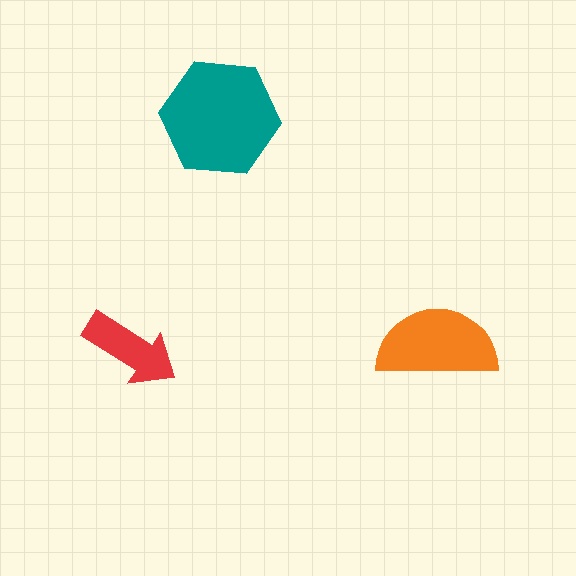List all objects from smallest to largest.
The red arrow, the orange semicircle, the teal hexagon.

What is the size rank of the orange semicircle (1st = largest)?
2nd.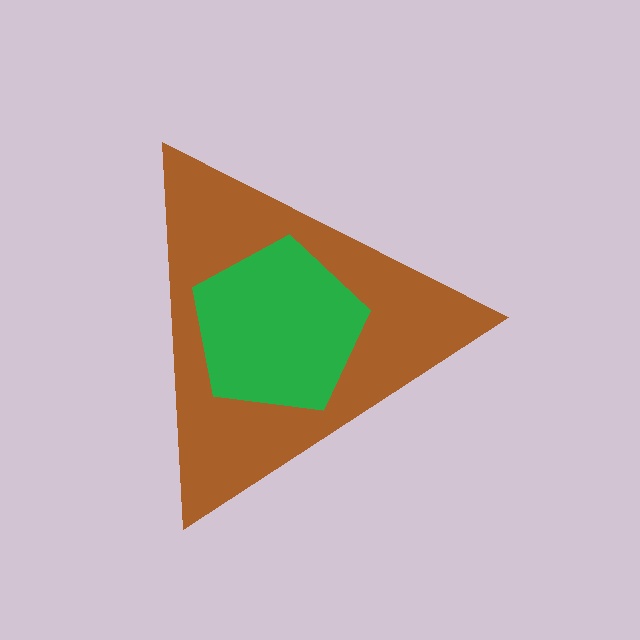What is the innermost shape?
The green pentagon.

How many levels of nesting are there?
2.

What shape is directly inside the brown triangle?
The green pentagon.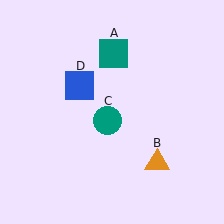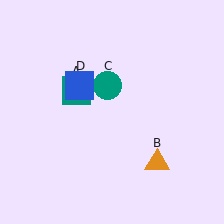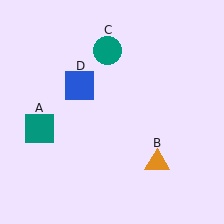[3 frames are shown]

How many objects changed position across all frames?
2 objects changed position: teal square (object A), teal circle (object C).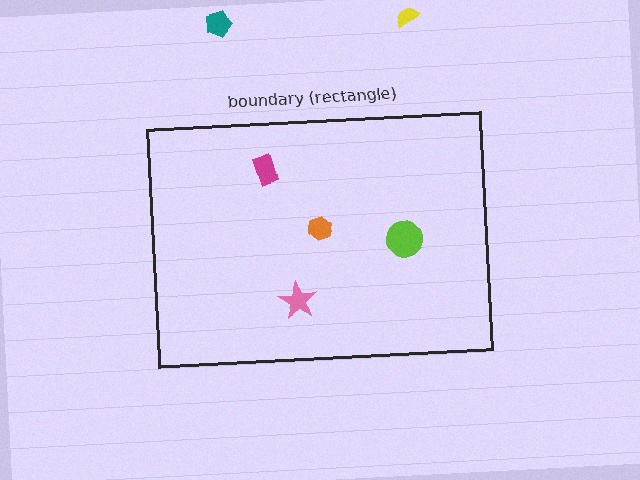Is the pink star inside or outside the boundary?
Inside.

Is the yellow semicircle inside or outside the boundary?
Outside.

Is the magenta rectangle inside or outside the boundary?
Inside.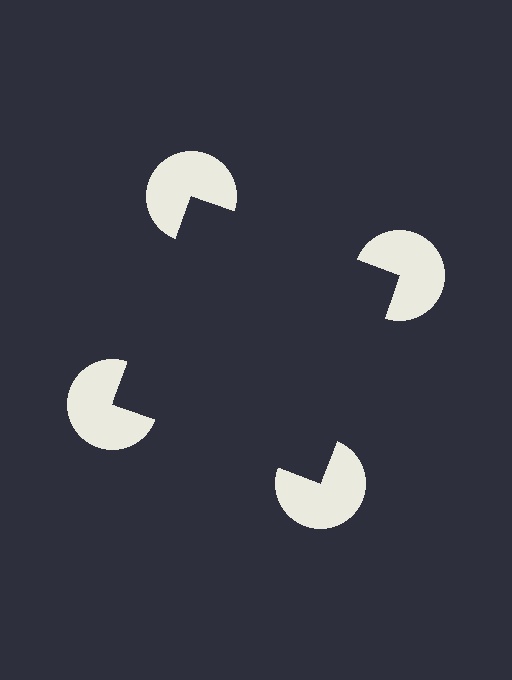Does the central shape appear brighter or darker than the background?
It typically appears slightly darker than the background, even though no actual brightness change is drawn.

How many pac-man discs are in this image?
There are 4 — one at each vertex of the illusory square.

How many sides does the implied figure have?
4 sides.